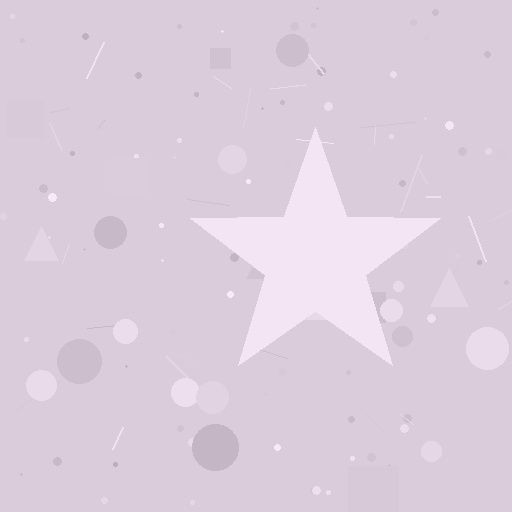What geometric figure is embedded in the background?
A star is embedded in the background.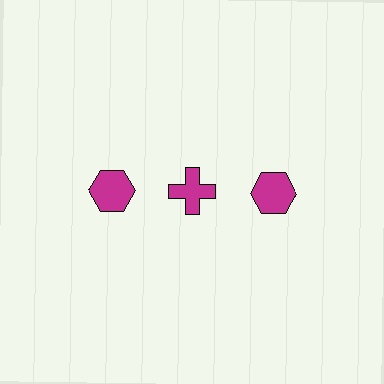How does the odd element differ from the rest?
It has a different shape: cross instead of hexagon.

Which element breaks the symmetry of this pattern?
The magenta cross in the top row, second from left column breaks the symmetry. All other shapes are magenta hexagons.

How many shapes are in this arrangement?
There are 3 shapes arranged in a grid pattern.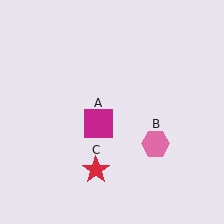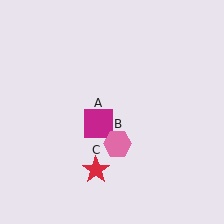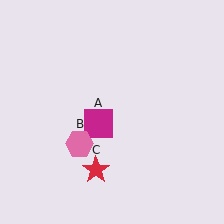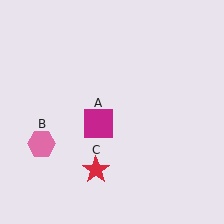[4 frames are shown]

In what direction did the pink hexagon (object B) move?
The pink hexagon (object B) moved left.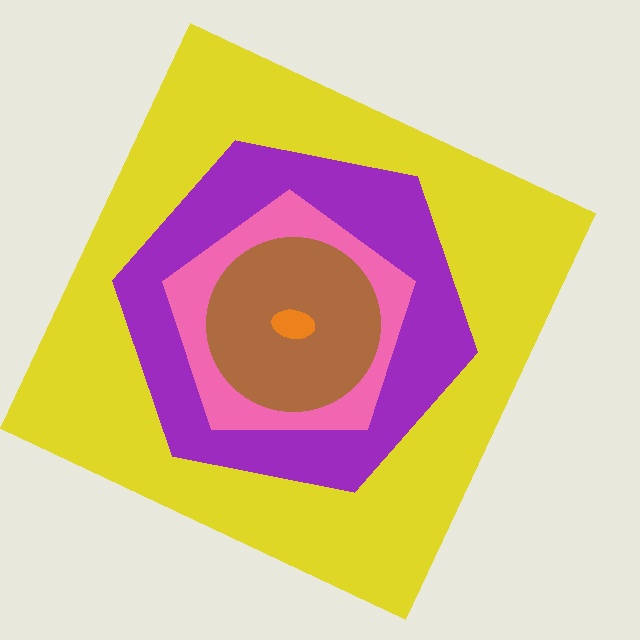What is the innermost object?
The orange ellipse.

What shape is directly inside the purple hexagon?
The pink pentagon.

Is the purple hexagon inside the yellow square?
Yes.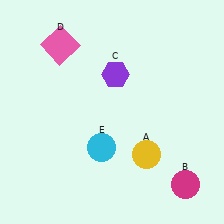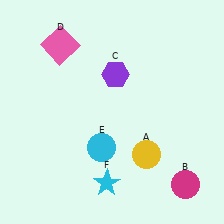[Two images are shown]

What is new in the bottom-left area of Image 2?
A cyan star (F) was added in the bottom-left area of Image 2.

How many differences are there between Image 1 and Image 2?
There is 1 difference between the two images.